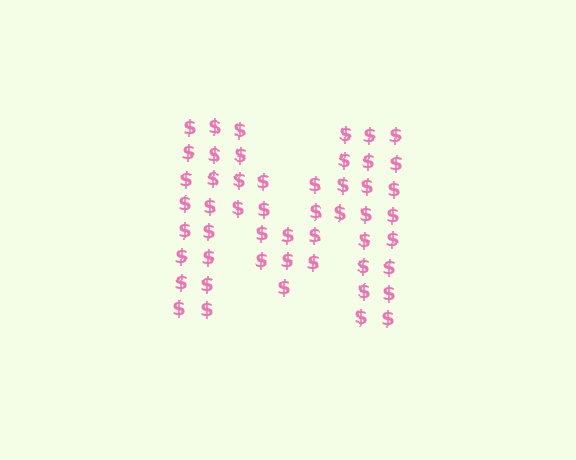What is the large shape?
The large shape is the letter M.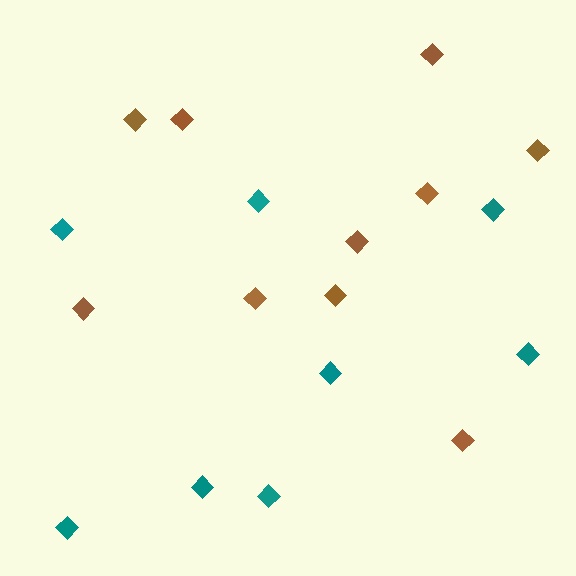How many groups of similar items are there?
There are 2 groups: one group of brown diamonds (10) and one group of teal diamonds (8).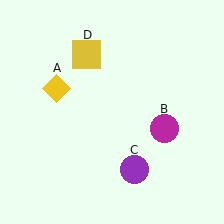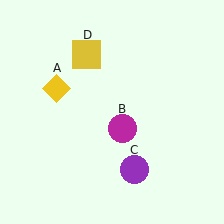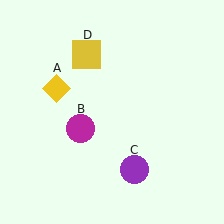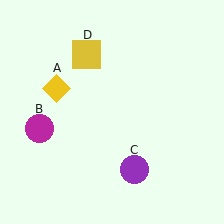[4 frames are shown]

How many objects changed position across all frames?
1 object changed position: magenta circle (object B).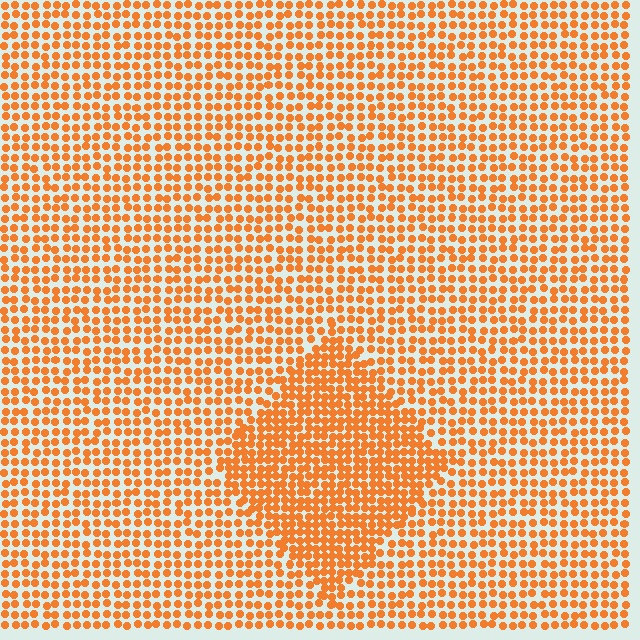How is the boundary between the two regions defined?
The boundary is defined by a change in element density (approximately 1.6x ratio). All elements are the same color, size, and shape.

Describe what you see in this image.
The image contains small orange elements arranged at two different densities. A diamond-shaped region is visible where the elements are more densely packed than the surrounding area.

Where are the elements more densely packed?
The elements are more densely packed inside the diamond boundary.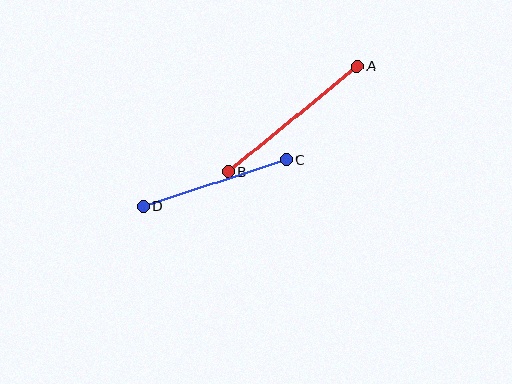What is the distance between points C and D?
The distance is approximately 151 pixels.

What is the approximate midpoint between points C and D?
The midpoint is at approximately (215, 183) pixels.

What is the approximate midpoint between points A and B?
The midpoint is at approximately (293, 119) pixels.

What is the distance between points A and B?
The distance is approximately 166 pixels.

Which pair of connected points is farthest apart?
Points A and B are farthest apart.